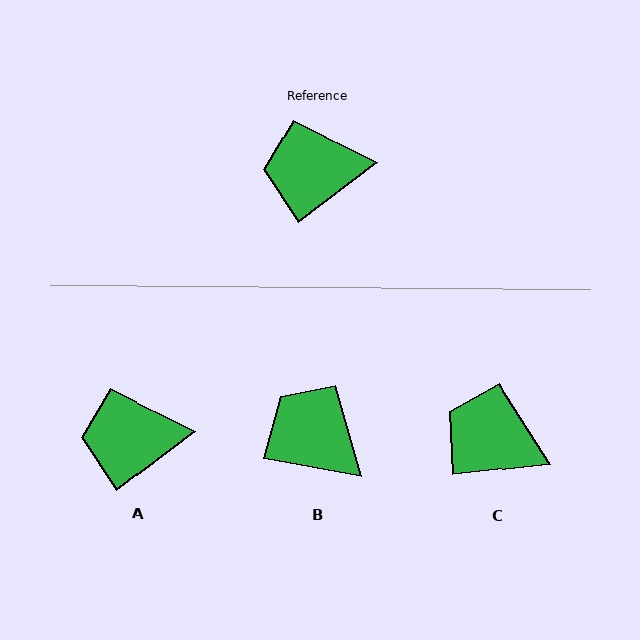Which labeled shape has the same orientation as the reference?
A.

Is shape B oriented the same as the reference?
No, it is off by about 48 degrees.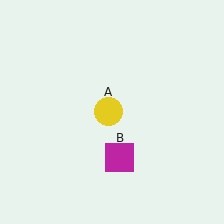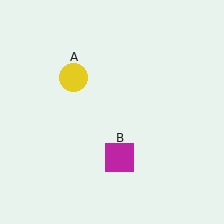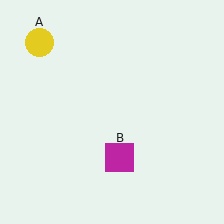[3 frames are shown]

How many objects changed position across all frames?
1 object changed position: yellow circle (object A).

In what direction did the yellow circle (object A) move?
The yellow circle (object A) moved up and to the left.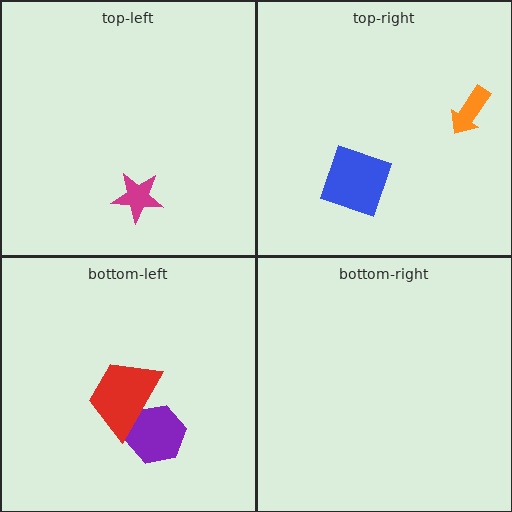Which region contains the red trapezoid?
The bottom-left region.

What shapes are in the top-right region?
The blue diamond, the orange arrow.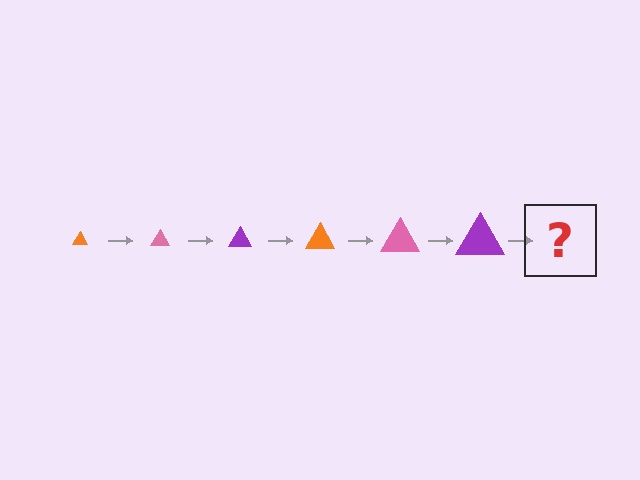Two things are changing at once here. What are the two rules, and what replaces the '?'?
The two rules are that the triangle grows larger each step and the color cycles through orange, pink, and purple. The '?' should be an orange triangle, larger than the previous one.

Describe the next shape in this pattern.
It should be an orange triangle, larger than the previous one.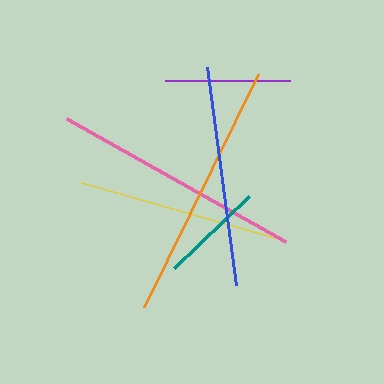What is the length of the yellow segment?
The yellow segment is approximately 212 pixels long.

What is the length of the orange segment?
The orange segment is approximately 260 pixels long.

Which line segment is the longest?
The orange line is the longest at approximately 260 pixels.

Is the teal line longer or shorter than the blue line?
The blue line is longer than the teal line.